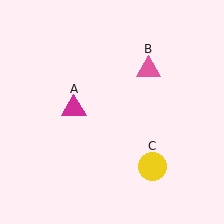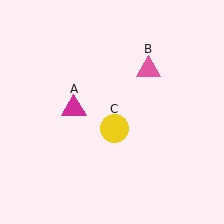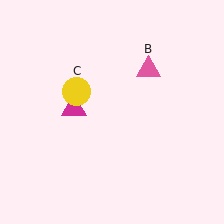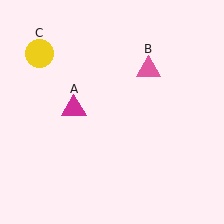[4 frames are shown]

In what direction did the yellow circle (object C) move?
The yellow circle (object C) moved up and to the left.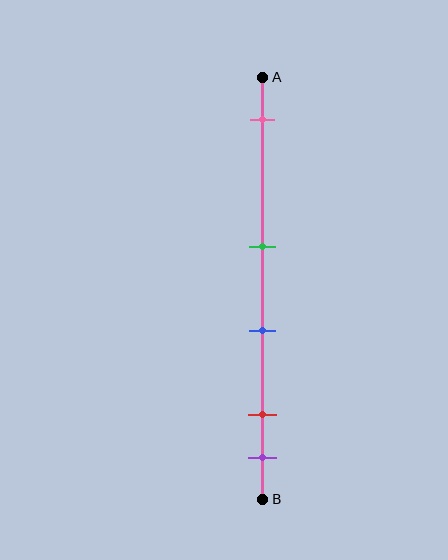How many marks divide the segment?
There are 5 marks dividing the segment.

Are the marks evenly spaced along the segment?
No, the marks are not evenly spaced.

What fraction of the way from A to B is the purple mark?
The purple mark is approximately 90% (0.9) of the way from A to B.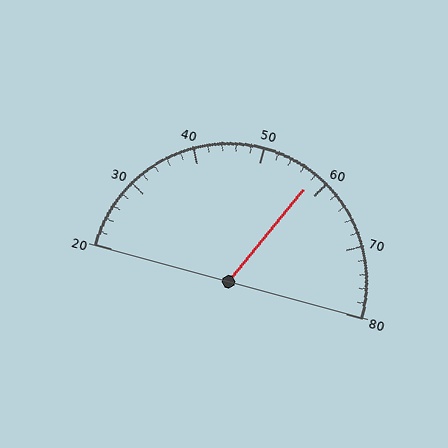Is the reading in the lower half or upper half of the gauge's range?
The reading is in the upper half of the range (20 to 80).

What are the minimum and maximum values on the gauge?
The gauge ranges from 20 to 80.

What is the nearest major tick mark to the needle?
The nearest major tick mark is 60.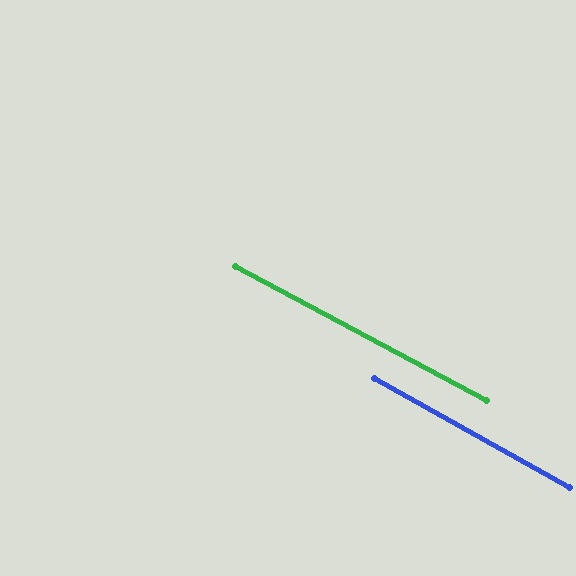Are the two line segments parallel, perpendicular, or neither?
Parallel — their directions differ by only 1.1°.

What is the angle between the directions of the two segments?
Approximately 1 degree.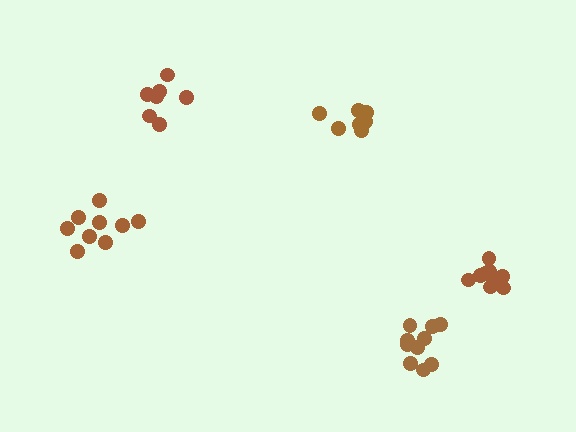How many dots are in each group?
Group 1: 10 dots, Group 2: 13 dots, Group 3: 9 dots, Group 4: 7 dots, Group 5: 7 dots (46 total).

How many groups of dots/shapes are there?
There are 5 groups.